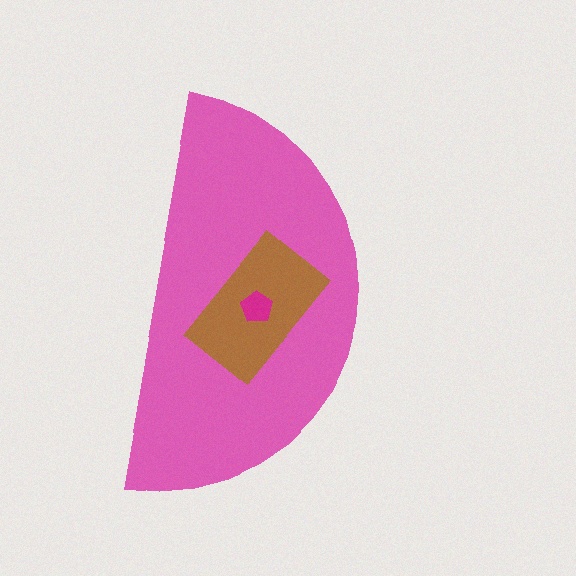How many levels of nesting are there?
3.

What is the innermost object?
The magenta pentagon.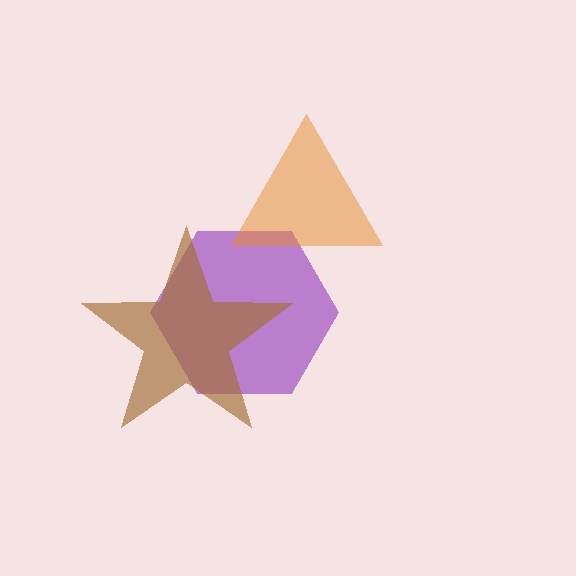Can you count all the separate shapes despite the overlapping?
Yes, there are 3 separate shapes.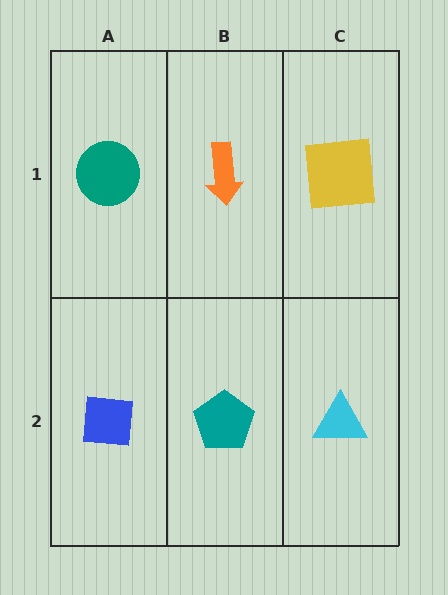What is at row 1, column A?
A teal circle.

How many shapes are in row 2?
3 shapes.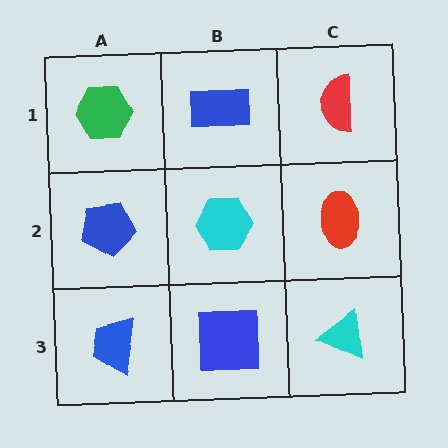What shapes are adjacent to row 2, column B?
A blue rectangle (row 1, column B), a blue square (row 3, column B), a blue pentagon (row 2, column A), a red ellipse (row 2, column C).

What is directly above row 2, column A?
A green hexagon.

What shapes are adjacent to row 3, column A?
A blue pentagon (row 2, column A), a blue square (row 3, column B).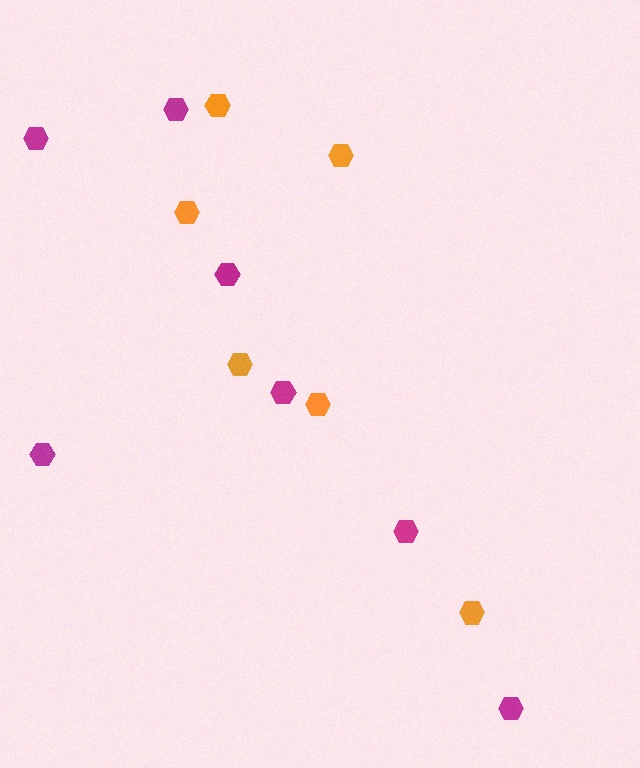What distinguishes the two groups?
There are 2 groups: one group of orange hexagons (6) and one group of magenta hexagons (7).